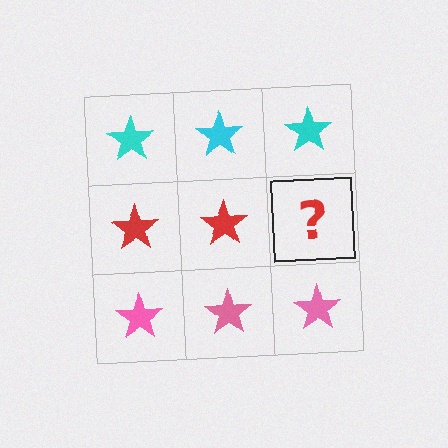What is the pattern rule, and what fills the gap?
The rule is that each row has a consistent color. The gap should be filled with a red star.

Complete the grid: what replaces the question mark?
The question mark should be replaced with a red star.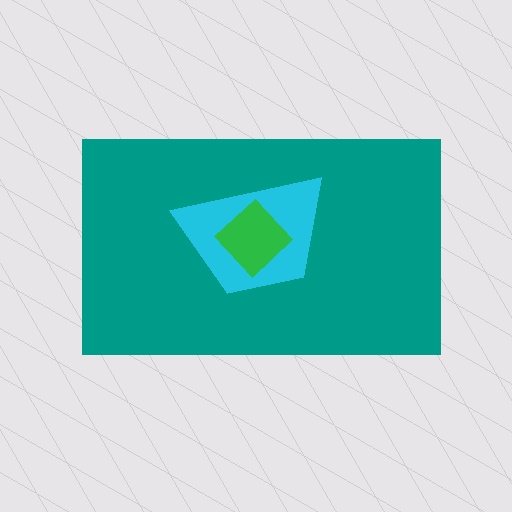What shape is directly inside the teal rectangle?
The cyan trapezoid.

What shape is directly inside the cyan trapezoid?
The green diamond.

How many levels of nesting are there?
3.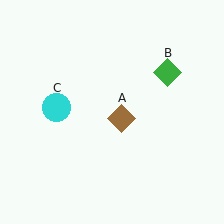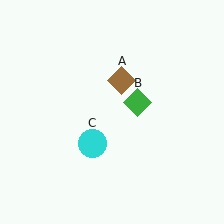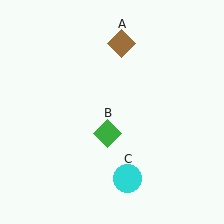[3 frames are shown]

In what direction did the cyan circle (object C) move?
The cyan circle (object C) moved down and to the right.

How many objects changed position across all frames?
3 objects changed position: brown diamond (object A), green diamond (object B), cyan circle (object C).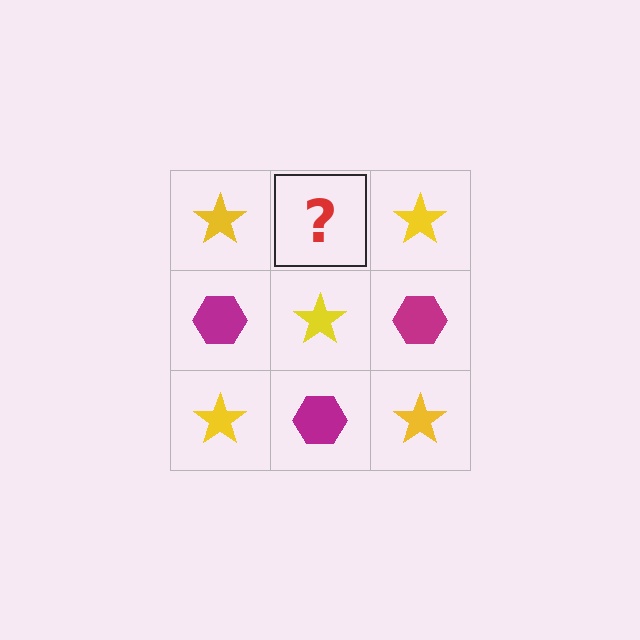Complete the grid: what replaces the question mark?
The question mark should be replaced with a magenta hexagon.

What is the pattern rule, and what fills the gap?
The rule is that it alternates yellow star and magenta hexagon in a checkerboard pattern. The gap should be filled with a magenta hexagon.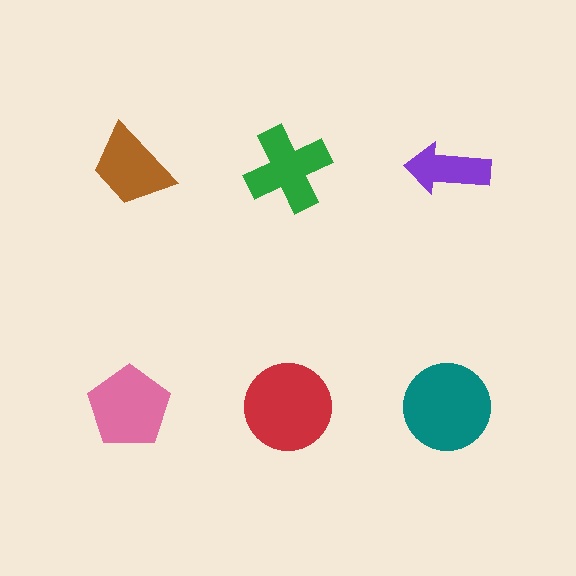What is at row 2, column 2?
A red circle.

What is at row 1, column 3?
A purple arrow.